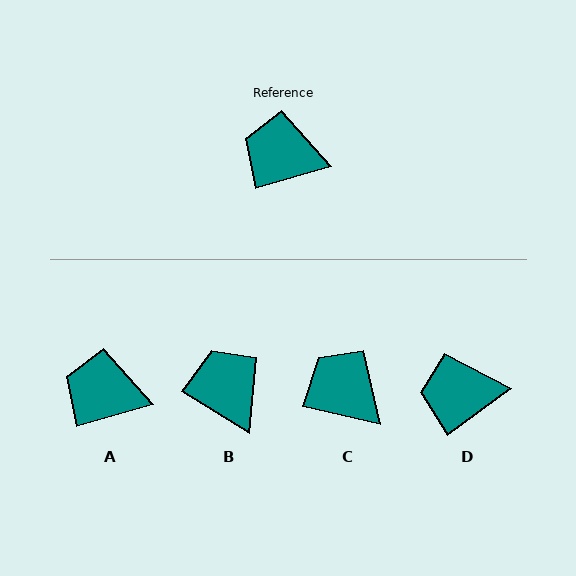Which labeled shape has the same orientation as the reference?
A.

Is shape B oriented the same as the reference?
No, it is off by about 47 degrees.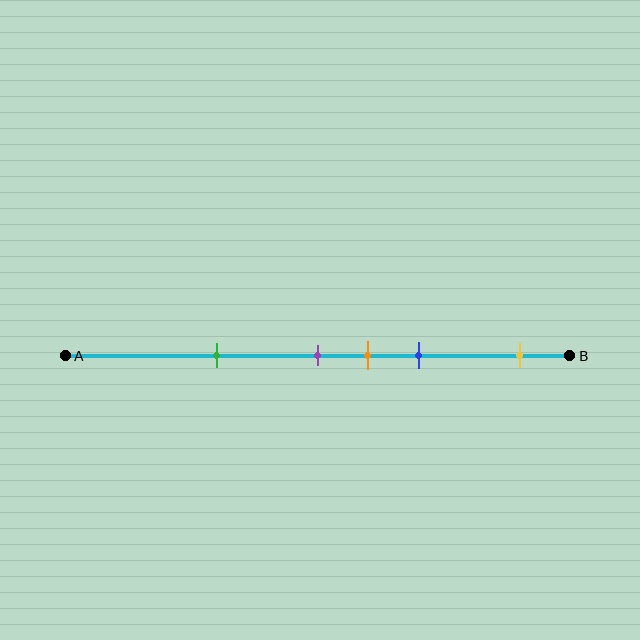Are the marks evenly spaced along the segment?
No, the marks are not evenly spaced.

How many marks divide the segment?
There are 5 marks dividing the segment.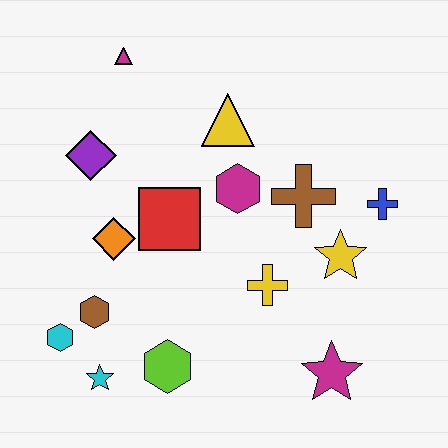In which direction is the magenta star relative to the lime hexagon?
The magenta star is to the right of the lime hexagon.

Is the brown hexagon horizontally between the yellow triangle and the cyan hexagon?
Yes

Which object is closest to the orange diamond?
The red square is closest to the orange diamond.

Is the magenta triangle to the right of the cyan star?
Yes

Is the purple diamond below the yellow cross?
No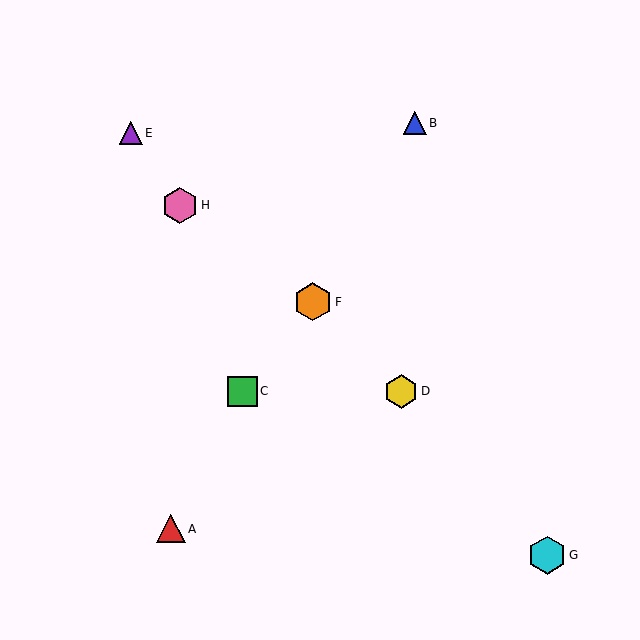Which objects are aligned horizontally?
Objects C, D are aligned horizontally.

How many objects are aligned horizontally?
2 objects (C, D) are aligned horizontally.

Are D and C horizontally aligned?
Yes, both are at y≈391.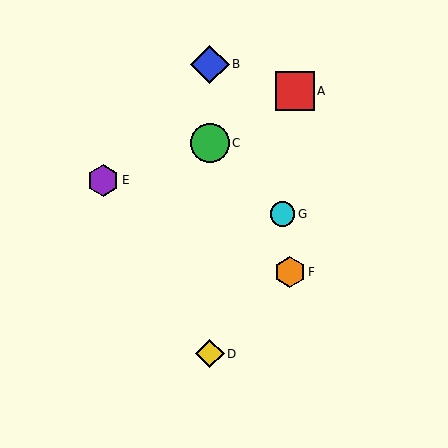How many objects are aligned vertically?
3 objects (B, C, D) are aligned vertically.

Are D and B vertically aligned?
Yes, both are at x≈210.